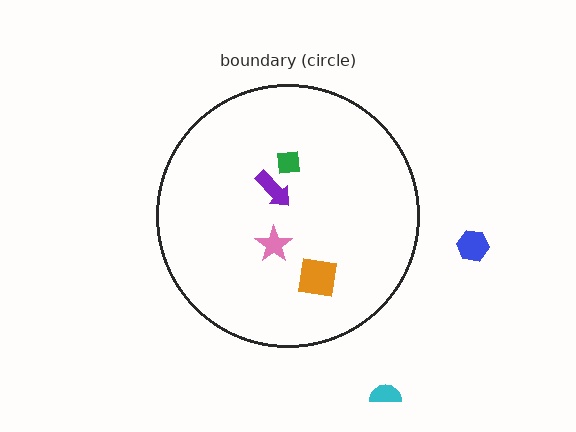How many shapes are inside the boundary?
4 inside, 2 outside.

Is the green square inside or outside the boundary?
Inside.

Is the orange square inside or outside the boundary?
Inside.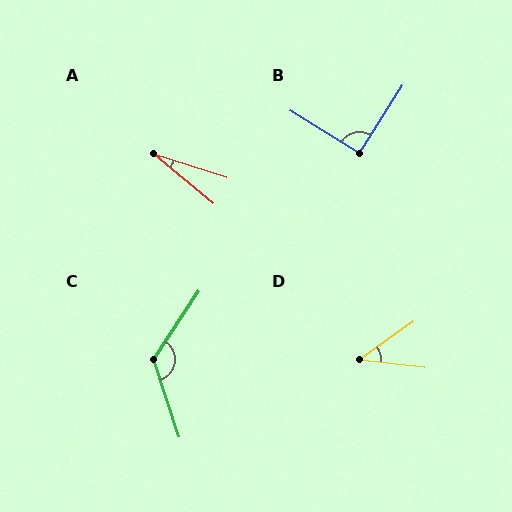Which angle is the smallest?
A, at approximately 22 degrees.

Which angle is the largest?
C, at approximately 128 degrees.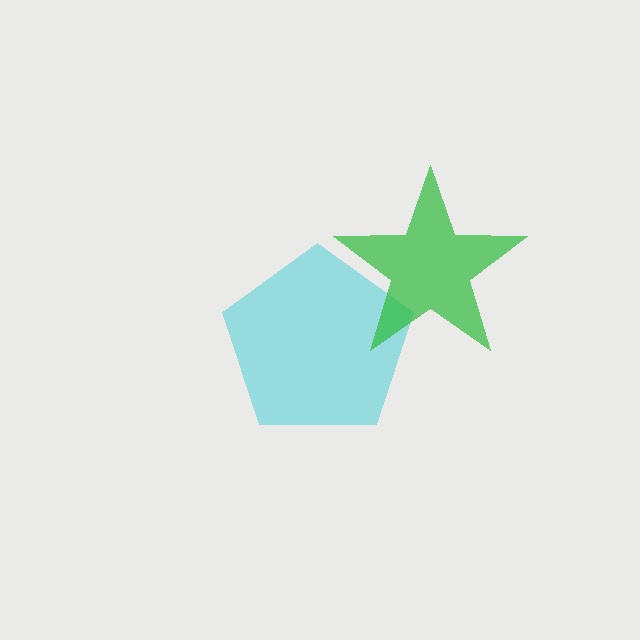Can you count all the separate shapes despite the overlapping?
Yes, there are 2 separate shapes.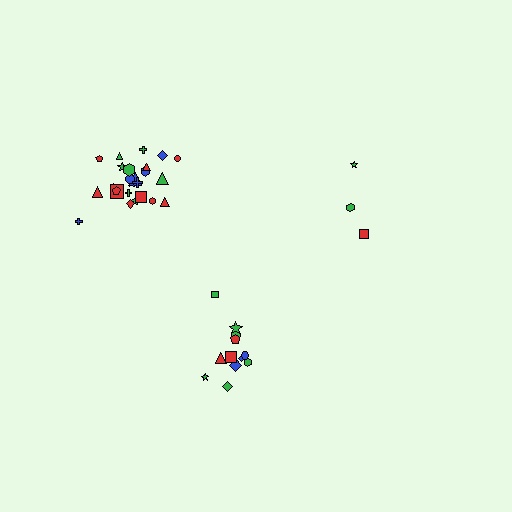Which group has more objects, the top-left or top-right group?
The top-left group.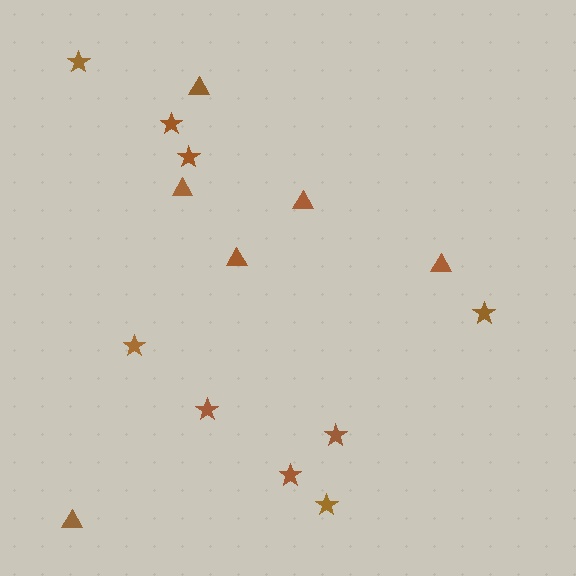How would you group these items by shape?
There are 2 groups: one group of stars (9) and one group of triangles (6).